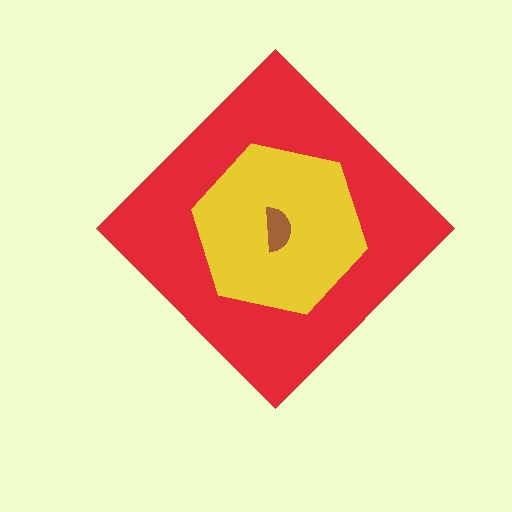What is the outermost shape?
The red diamond.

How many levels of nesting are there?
3.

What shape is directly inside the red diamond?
The yellow hexagon.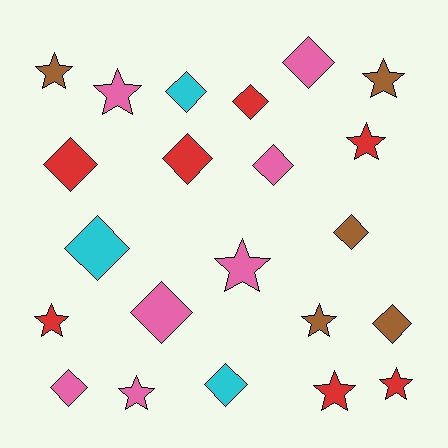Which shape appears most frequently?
Diamond, with 12 objects.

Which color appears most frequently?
Red, with 7 objects.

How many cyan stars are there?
There are no cyan stars.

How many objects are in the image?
There are 22 objects.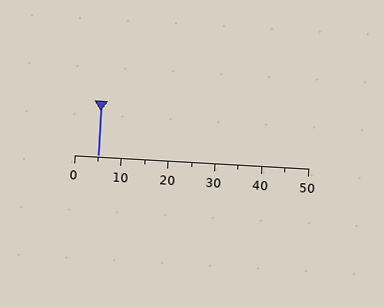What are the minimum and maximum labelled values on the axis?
The axis runs from 0 to 50.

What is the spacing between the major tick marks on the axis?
The major ticks are spaced 10 apart.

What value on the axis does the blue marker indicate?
The marker indicates approximately 5.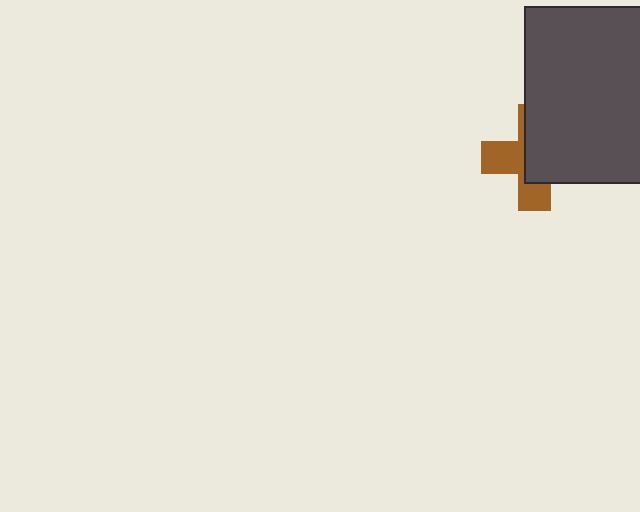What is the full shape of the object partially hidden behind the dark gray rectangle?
The partially hidden object is a brown cross.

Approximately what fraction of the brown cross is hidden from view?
Roughly 57% of the brown cross is hidden behind the dark gray rectangle.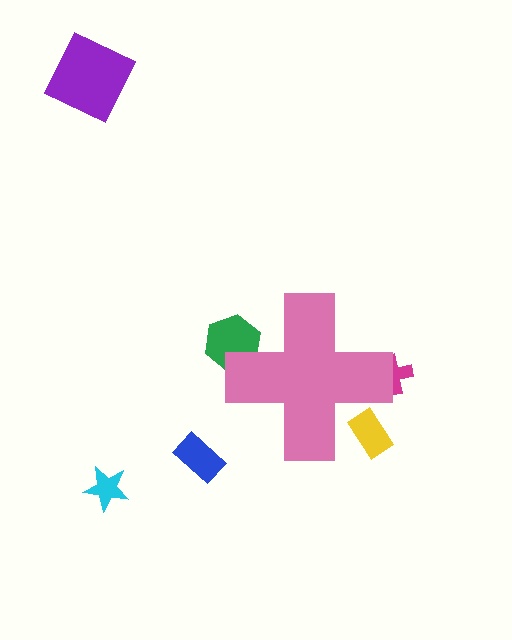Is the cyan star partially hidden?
No, the cyan star is fully visible.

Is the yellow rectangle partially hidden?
Yes, the yellow rectangle is partially hidden behind the pink cross.